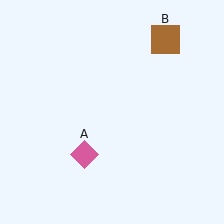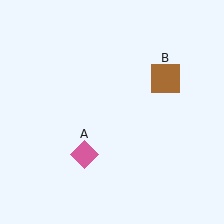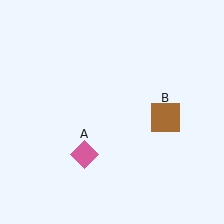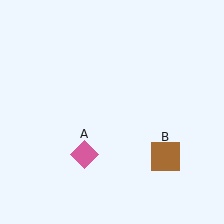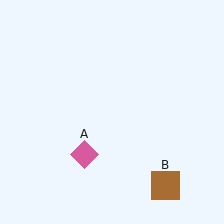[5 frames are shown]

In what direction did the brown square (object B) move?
The brown square (object B) moved down.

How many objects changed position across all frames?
1 object changed position: brown square (object B).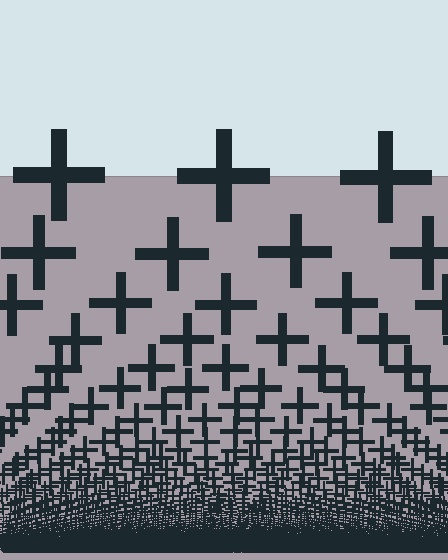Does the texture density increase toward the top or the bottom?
Density increases toward the bottom.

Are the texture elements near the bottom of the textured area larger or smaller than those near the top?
Smaller. The gradient is inverted — elements near the bottom are smaller and denser.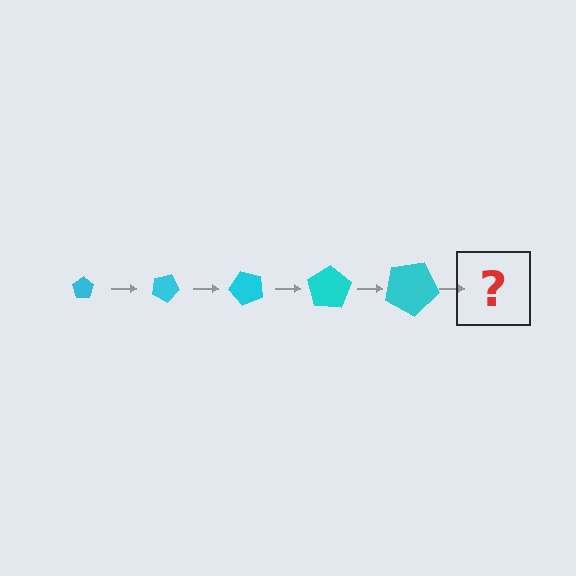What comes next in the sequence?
The next element should be a pentagon, larger than the previous one and rotated 125 degrees from the start.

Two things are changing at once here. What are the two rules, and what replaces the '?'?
The two rules are that the pentagon grows larger each step and it rotates 25 degrees each step. The '?' should be a pentagon, larger than the previous one and rotated 125 degrees from the start.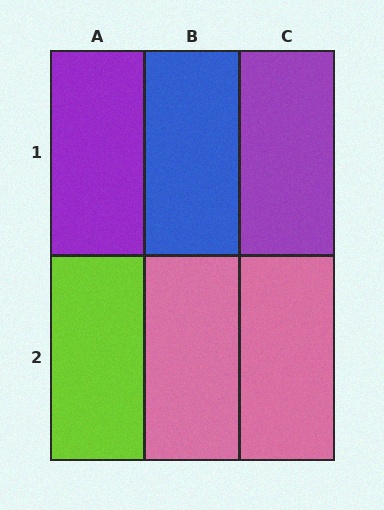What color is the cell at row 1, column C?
Purple.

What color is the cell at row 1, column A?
Purple.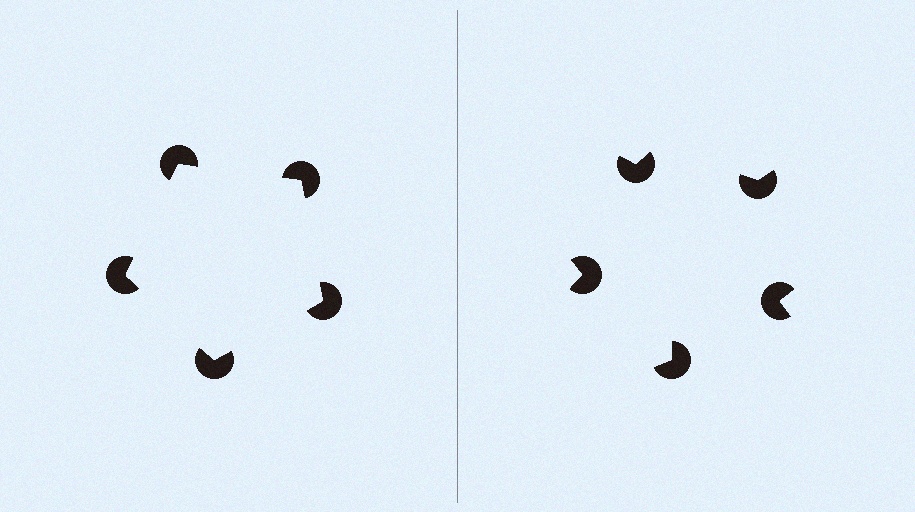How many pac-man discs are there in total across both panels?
10 — 5 on each side.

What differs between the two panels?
The pac-man discs are positioned identically on both sides; only the wedge orientations differ. On the left they align to a pentagon; on the right they are misaligned.